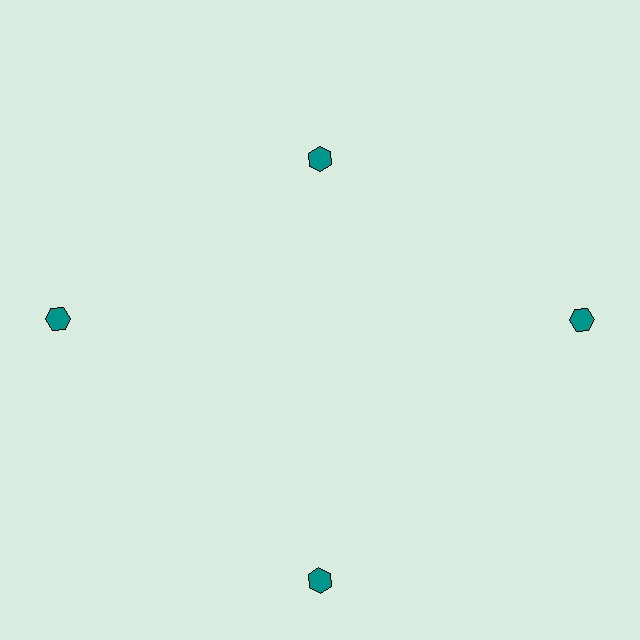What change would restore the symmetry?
The symmetry would be restored by moving it outward, back onto the ring so that all 4 hexagons sit at equal angles and equal distance from the center.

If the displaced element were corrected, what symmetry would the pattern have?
It would have 4-fold rotational symmetry — the pattern would map onto itself every 90 degrees.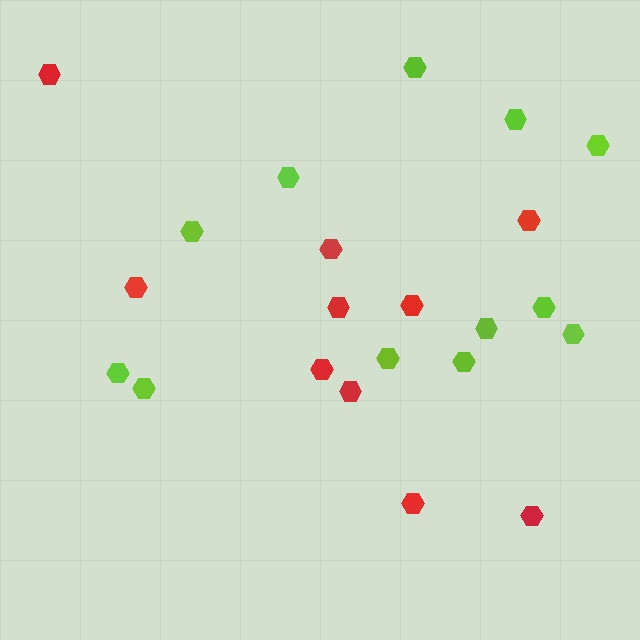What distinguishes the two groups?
There are 2 groups: one group of red hexagons (10) and one group of lime hexagons (12).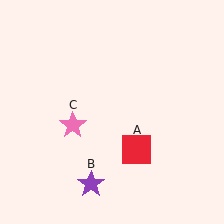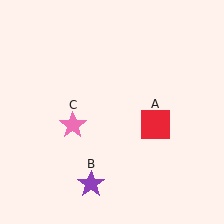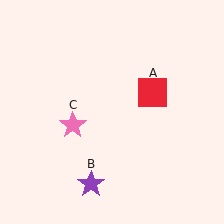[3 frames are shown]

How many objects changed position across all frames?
1 object changed position: red square (object A).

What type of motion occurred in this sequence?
The red square (object A) rotated counterclockwise around the center of the scene.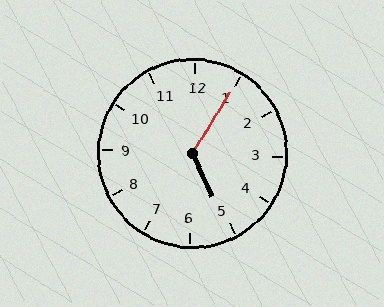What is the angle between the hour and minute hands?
Approximately 122 degrees.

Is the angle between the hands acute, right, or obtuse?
It is obtuse.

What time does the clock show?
5:05.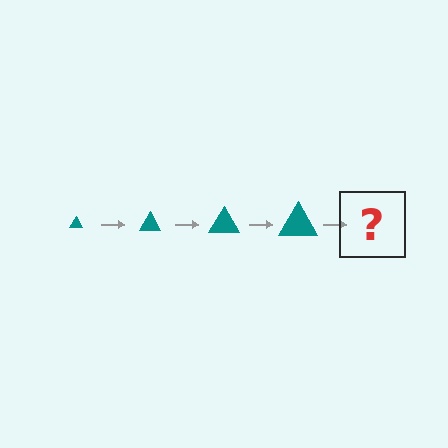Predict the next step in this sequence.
The next step is a teal triangle, larger than the previous one.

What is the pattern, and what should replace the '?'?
The pattern is that the triangle gets progressively larger each step. The '?' should be a teal triangle, larger than the previous one.